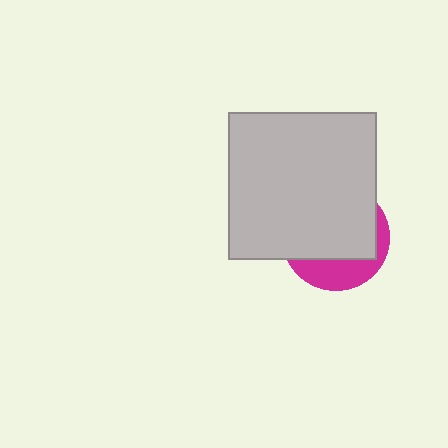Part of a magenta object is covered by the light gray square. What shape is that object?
It is a circle.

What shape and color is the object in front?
The object in front is a light gray square.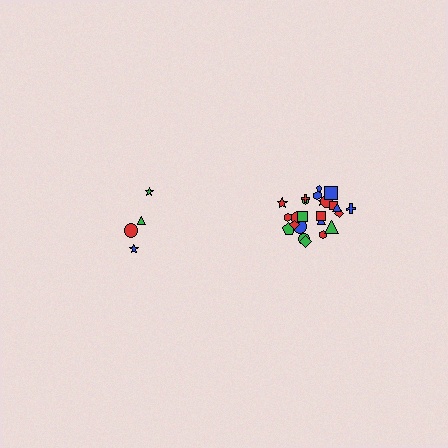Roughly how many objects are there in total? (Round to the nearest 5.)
Roughly 30 objects in total.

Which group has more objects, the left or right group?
The right group.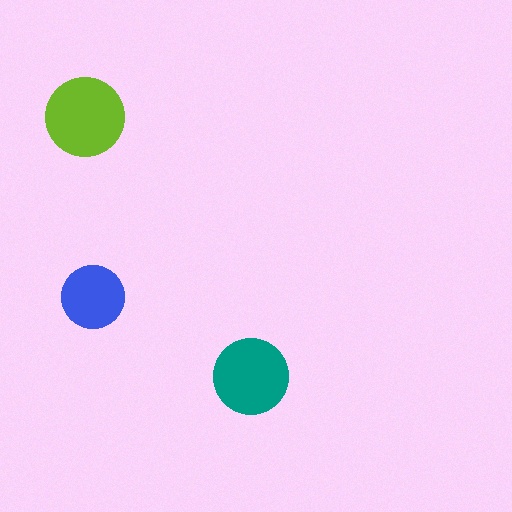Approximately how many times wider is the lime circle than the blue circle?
About 1.5 times wider.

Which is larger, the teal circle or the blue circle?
The teal one.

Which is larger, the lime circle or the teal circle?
The lime one.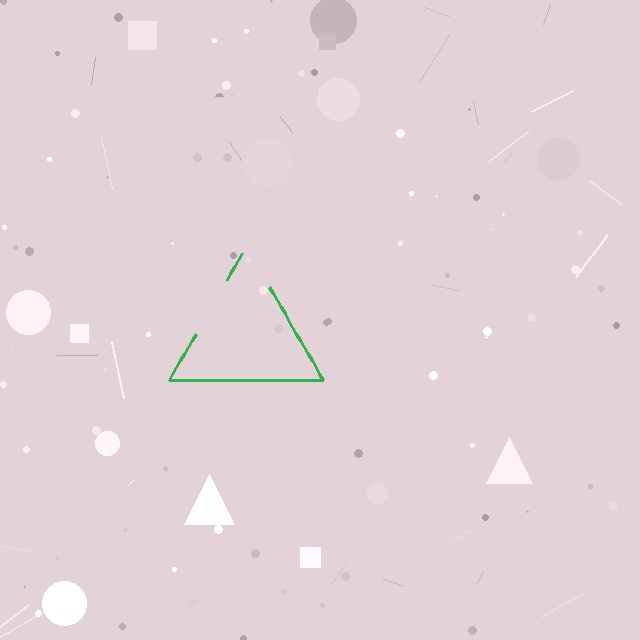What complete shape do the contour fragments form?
The contour fragments form a triangle.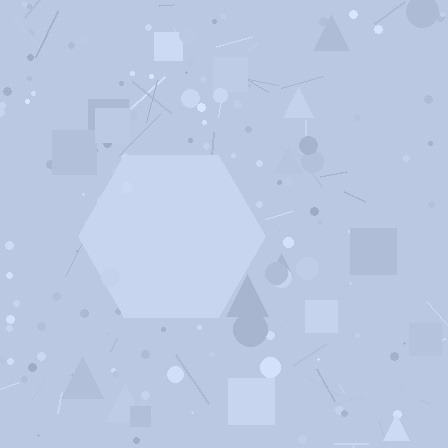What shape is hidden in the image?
A hexagon is hidden in the image.